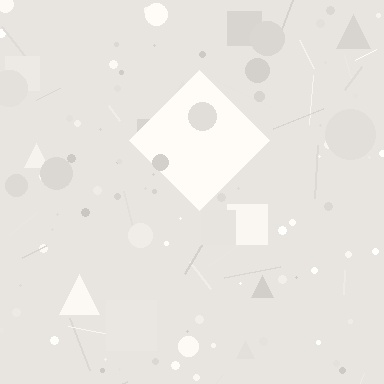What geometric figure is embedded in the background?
A diamond is embedded in the background.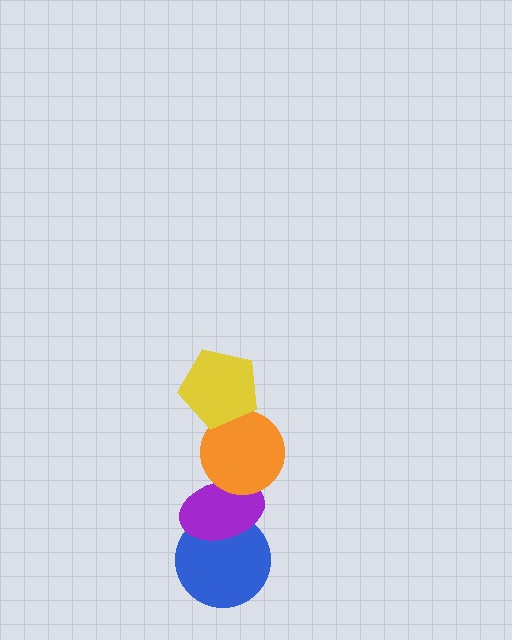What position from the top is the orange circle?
The orange circle is 2nd from the top.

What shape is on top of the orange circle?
The yellow pentagon is on top of the orange circle.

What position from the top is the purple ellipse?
The purple ellipse is 3rd from the top.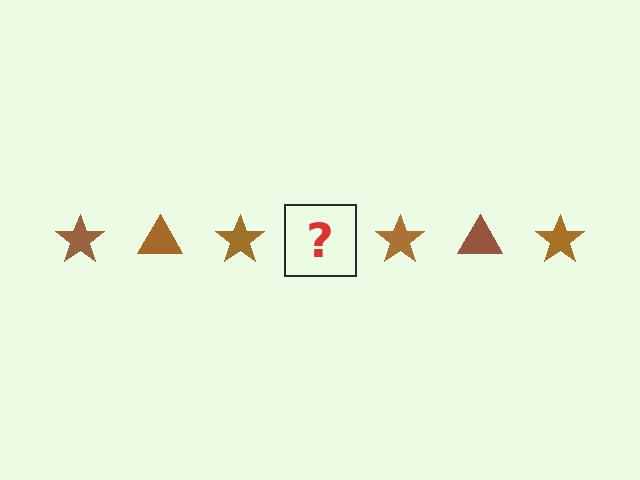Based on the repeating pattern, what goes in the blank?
The blank should be a brown triangle.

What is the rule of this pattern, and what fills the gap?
The rule is that the pattern cycles through star, triangle shapes in brown. The gap should be filled with a brown triangle.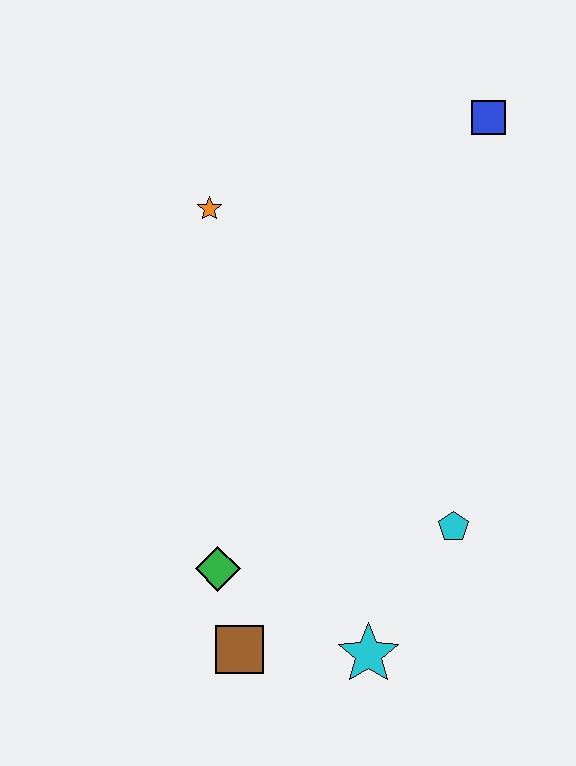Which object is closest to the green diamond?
The brown square is closest to the green diamond.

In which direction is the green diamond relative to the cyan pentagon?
The green diamond is to the left of the cyan pentagon.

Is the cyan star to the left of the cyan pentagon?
Yes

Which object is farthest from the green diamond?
The blue square is farthest from the green diamond.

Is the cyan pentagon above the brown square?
Yes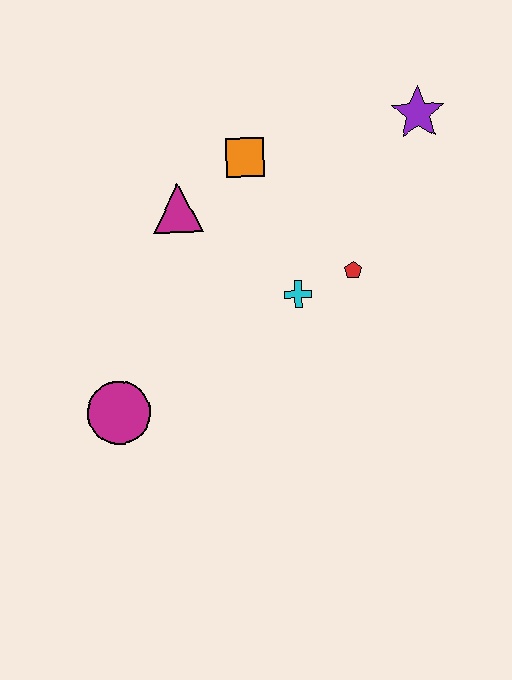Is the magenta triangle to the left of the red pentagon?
Yes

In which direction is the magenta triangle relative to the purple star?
The magenta triangle is to the left of the purple star.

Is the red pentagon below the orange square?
Yes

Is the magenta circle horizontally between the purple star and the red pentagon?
No